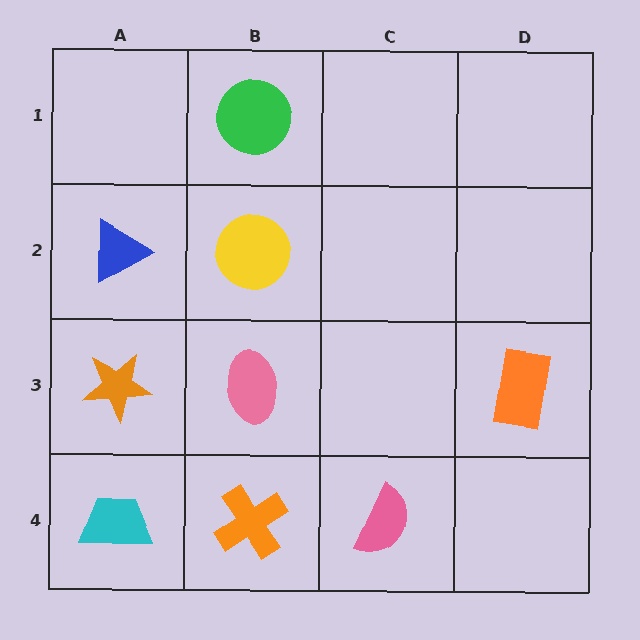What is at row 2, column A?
A blue triangle.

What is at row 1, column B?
A green circle.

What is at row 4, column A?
A cyan trapezoid.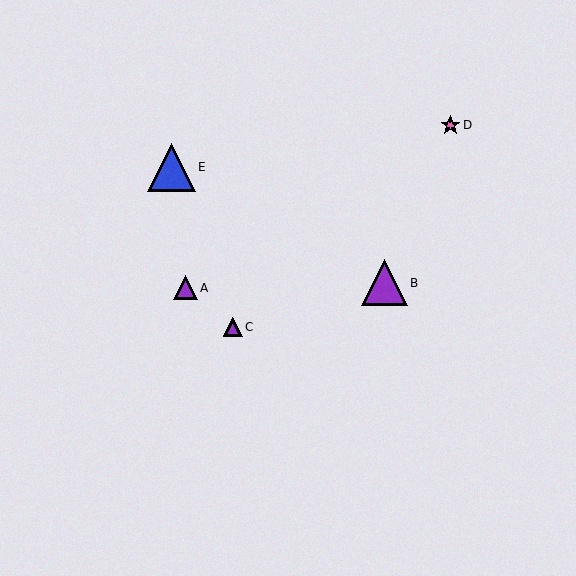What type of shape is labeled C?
Shape C is a purple triangle.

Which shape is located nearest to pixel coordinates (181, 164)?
The blue triangle (labeled E) at (171, 167) is nearest to that location.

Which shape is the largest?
The blue triangle (labeled E) is the largest.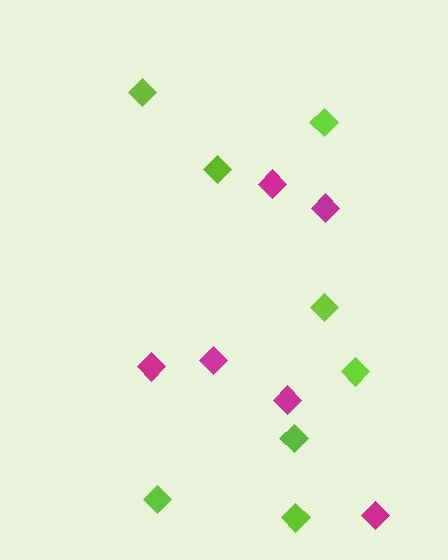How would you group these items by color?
There are 2 groups: one group of magenta diamonds (6) and one group of lime diamonds (8).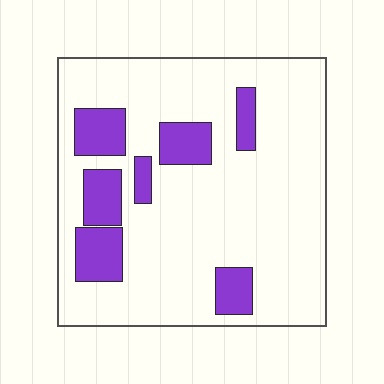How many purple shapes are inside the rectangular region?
7.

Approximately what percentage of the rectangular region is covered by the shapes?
Approximately 20%.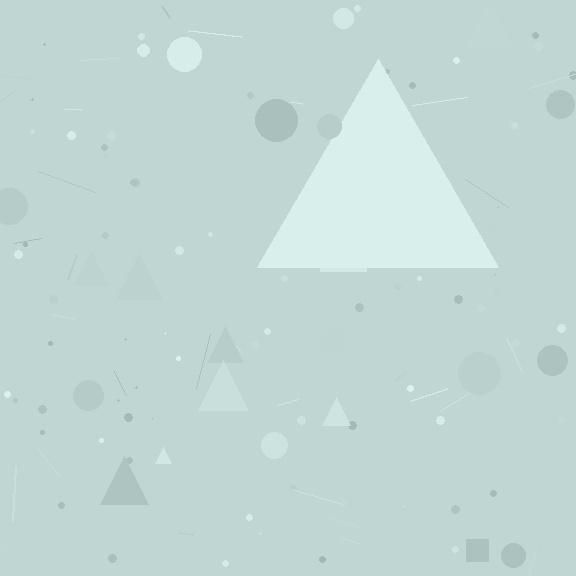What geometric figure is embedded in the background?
A triangle is embedded in the background.